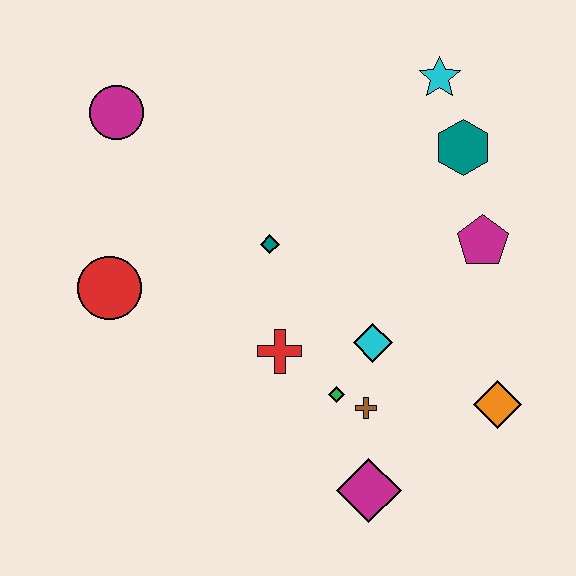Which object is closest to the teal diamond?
The red cross is closest to the teal diamond.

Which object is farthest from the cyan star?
The magenta diamond is farthest from the cyan star.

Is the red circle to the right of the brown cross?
No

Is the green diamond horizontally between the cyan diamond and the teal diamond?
Yes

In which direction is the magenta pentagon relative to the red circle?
The magenta pentagon is to the right of the red circle.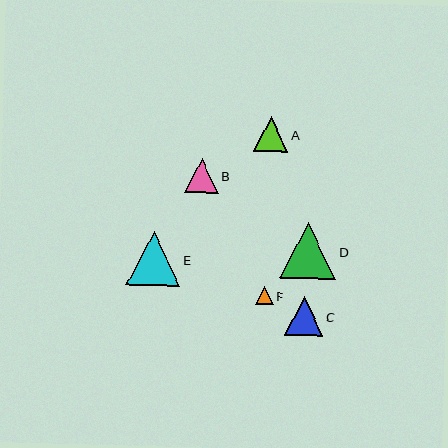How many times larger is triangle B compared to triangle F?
Triangle B is approximately 1.9 times the size of triangle F.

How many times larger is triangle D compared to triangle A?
Triangle D is approximately 1.6 times the size of triangle A.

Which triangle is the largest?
Triangle D is the largest with a size of approximately 56 pixels.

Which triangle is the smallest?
Triangle F is the smallest with a size of approximately 18 pixels.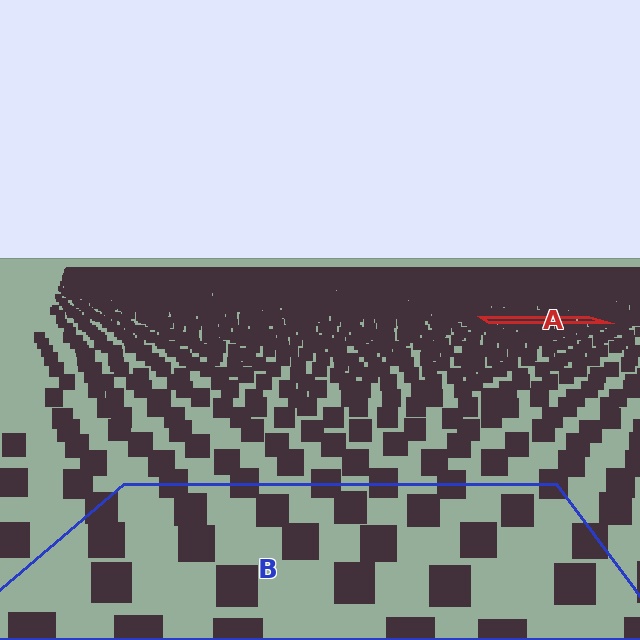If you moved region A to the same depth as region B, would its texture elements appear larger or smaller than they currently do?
They would appear larger. At a closer depth, the same texture elements are projected at a bigger on-screen size.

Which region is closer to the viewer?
Region B is closer. The texture elements there are larger and more spread out.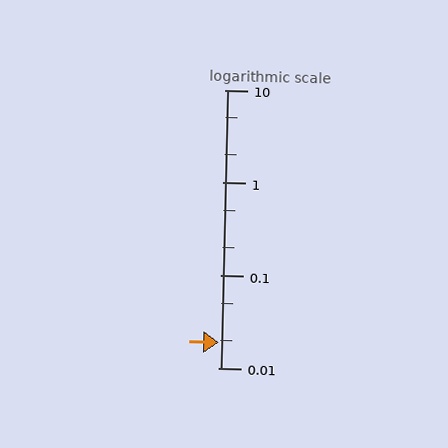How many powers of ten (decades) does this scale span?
The scale spans 3 decades, from 0.01 to 10.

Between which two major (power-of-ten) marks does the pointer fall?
The pointer is between 0.01 and 0.1.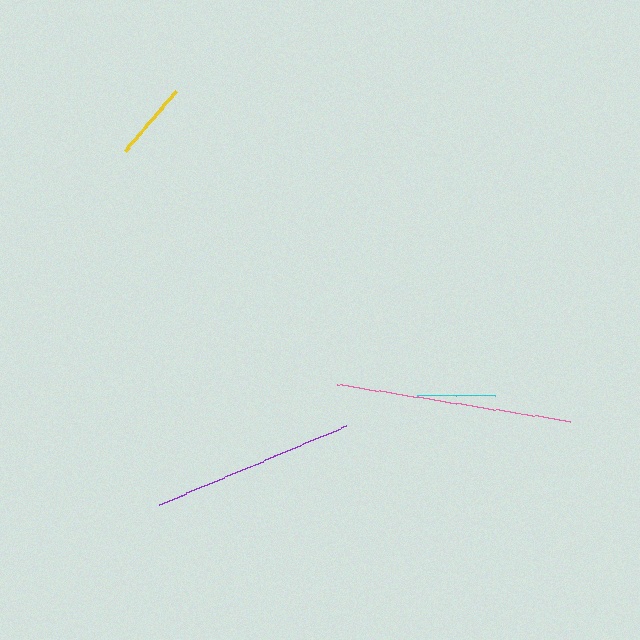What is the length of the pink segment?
The pink segment is approximately 236 pixels long.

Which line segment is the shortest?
The cyan line is the shortest at approximately 79 pixels.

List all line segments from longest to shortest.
From longest to shortest: pink, purple, yellow, cyan.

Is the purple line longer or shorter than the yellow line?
The purple line is longer than the yellow line.